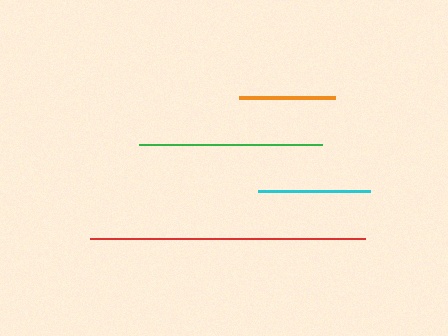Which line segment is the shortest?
The orange line is the shortest at approximately 96 pixels.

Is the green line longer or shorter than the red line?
The red line is longer than the green line.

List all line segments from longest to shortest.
From longest to shortest: red, green, cyan, orange.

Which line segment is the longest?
The red line is the longest at approximately 276 pixels.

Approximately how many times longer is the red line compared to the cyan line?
The red line is approximately 2.5 times the length of the cyan line.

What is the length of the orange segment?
The orange segment is approximately 96 pixels long.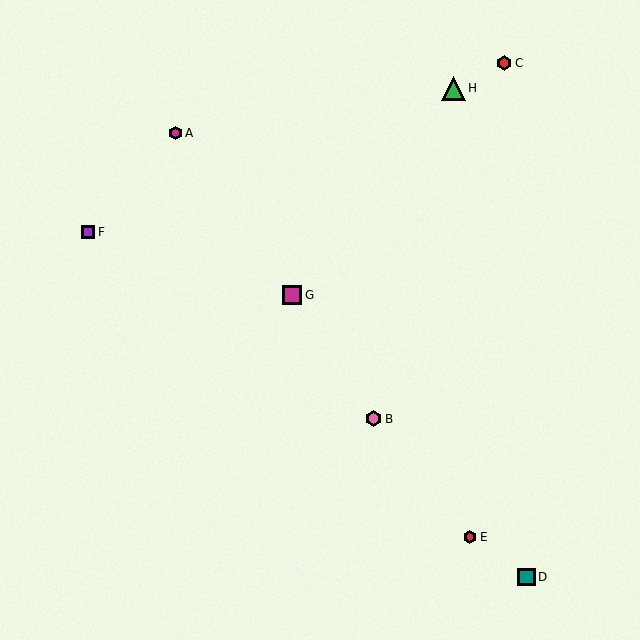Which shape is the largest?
The green triangle (labeled H) is the largest.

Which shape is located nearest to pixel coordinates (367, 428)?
The pink hexagon (labeled B) at (373, 419) is nearest to that location.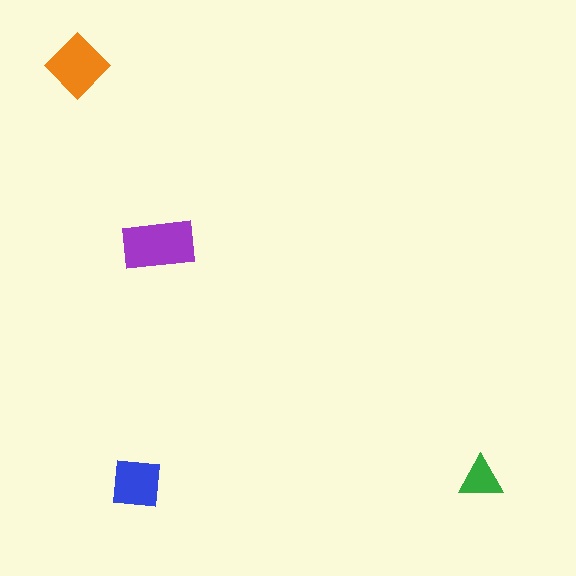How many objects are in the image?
There are 4 objects in the image.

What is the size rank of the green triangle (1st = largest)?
4th.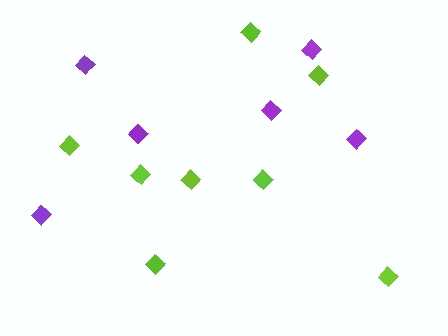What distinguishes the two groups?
There are 2 groups: one group of purple diamonds (6) and one group of lime diamonds (8).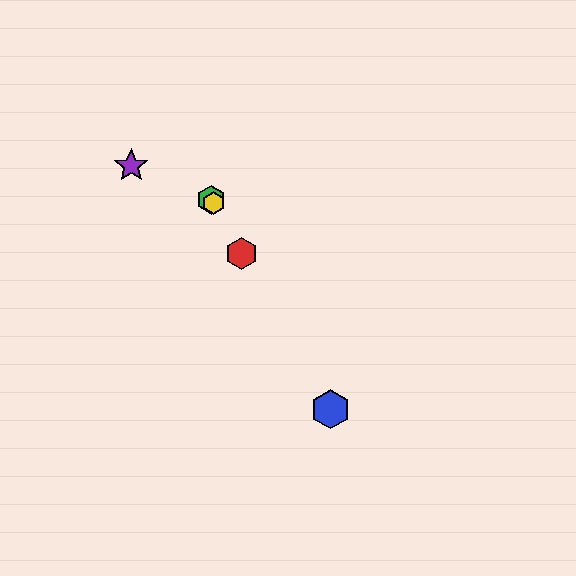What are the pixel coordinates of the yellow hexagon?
The yellow hexagon is at (213, 203).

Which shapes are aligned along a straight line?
The red hexagon, the blue hexagon, the green hexagon, the yellow hexagon are aligned along a straight line.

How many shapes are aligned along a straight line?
4 shapes (the red hexagon, the blue hexagon, the green hexagon, the yellow hexagon) are aligned along a straight line.